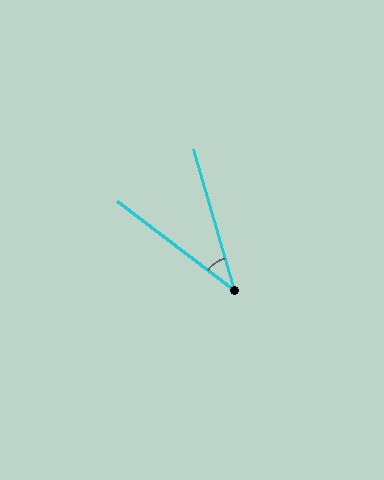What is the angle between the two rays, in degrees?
Approximately 36 degrees.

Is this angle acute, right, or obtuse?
It is acute.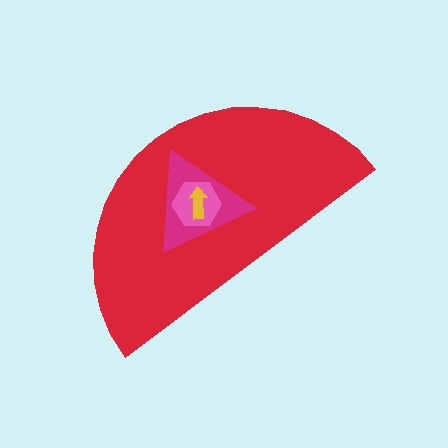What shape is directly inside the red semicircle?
The magenta triangle.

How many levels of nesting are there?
4.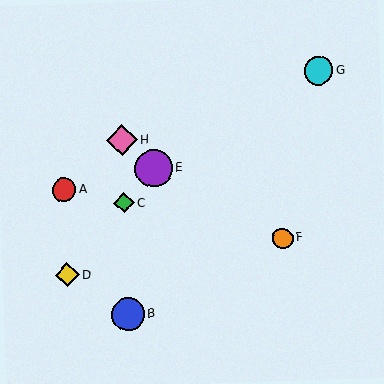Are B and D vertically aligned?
No, B is at x≈128 and D is at x≈67.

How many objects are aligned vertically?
3 objects (B, C, H) are aligned vertically.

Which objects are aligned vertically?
Objects B, C, H are aligned vertically.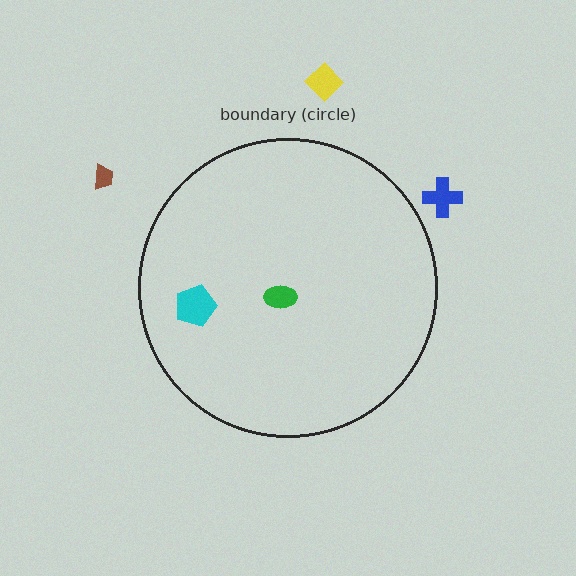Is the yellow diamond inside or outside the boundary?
Outside.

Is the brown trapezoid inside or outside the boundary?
Outside.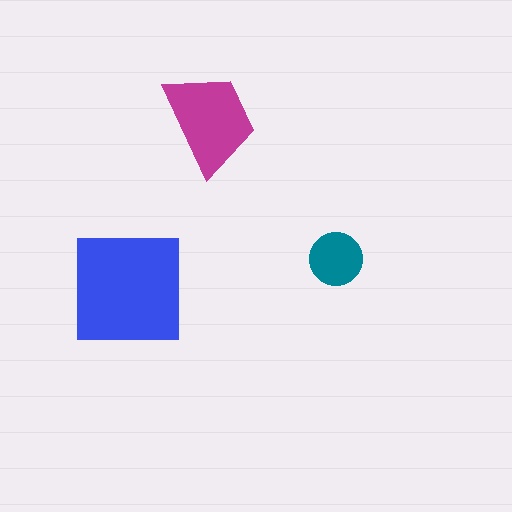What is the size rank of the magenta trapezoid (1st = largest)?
2nd.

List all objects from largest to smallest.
The blue square, the magenta trapezoid, the teal circle.